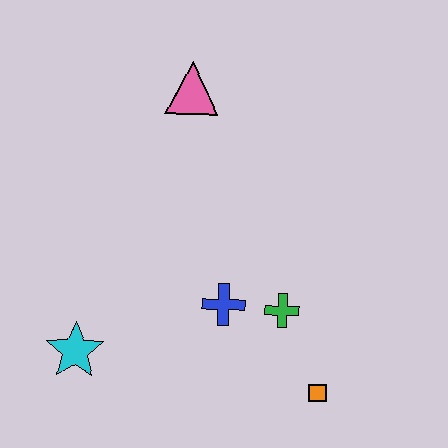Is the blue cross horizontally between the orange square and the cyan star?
Yes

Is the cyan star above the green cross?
No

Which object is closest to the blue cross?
The green cross is closest to the blue cross.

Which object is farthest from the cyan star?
The pink triangle is farthest from the cyan star.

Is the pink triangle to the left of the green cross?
Yes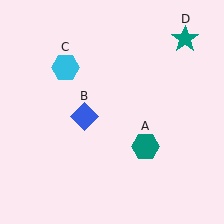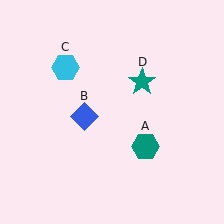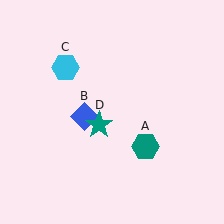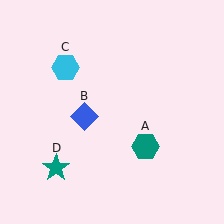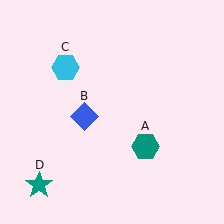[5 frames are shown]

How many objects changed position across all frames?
1 object changed position: teal star (object D).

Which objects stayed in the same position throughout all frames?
Teal hexagon (object A) and blue diamond (object B) and cyan hexagon (object C) remained stationary.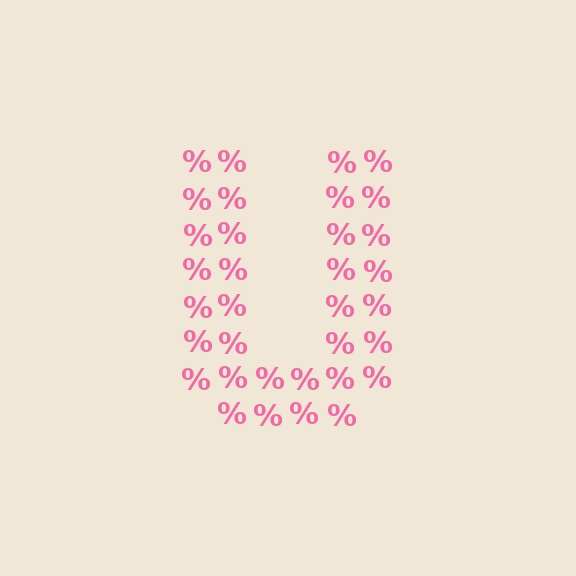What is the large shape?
The large shape is the letter U.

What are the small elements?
The small elements are percent signs.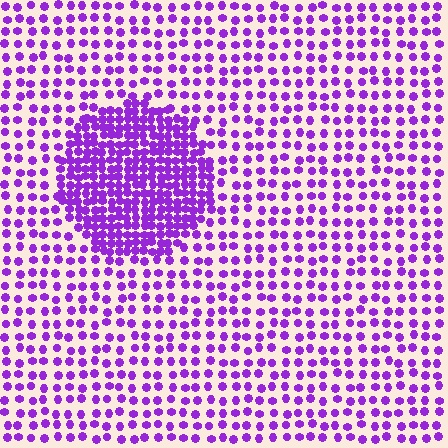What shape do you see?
I see a circle.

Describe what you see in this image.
The image contains small purple elements arranged at two different densities. A circle-shaped region is visible where the elements are more densely packed than the surrounding area.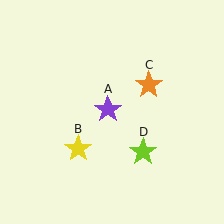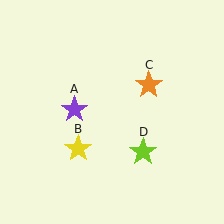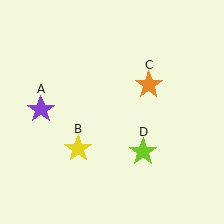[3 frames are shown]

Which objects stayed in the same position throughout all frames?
Yellow star (object B) and orange star (object C) and lime star (object D) remained stationary.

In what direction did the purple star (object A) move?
The purple star (object A) moved left.